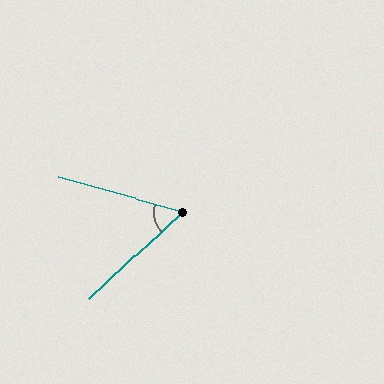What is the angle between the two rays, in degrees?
Approximately 59 degrees.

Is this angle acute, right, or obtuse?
It is acute.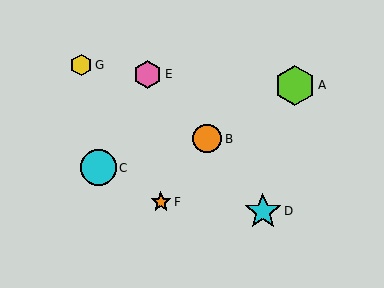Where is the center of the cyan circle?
The center of the cyan circle is at (98, 168).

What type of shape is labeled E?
Shape E is a pink hexagon.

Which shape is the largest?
The lime hexagon (labeled A) is the largest.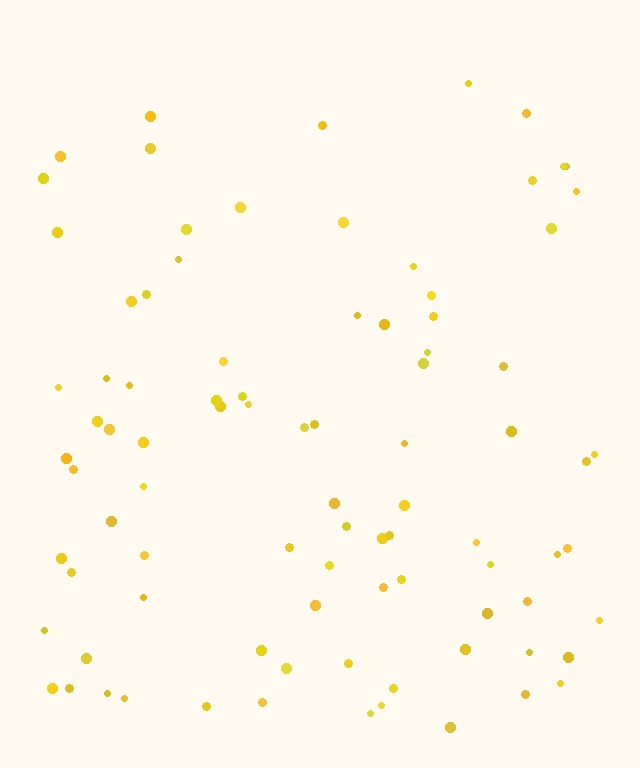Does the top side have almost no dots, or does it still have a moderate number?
Still a moderate number, just noticeably fewer than the bottom.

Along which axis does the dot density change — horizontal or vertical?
Vertical.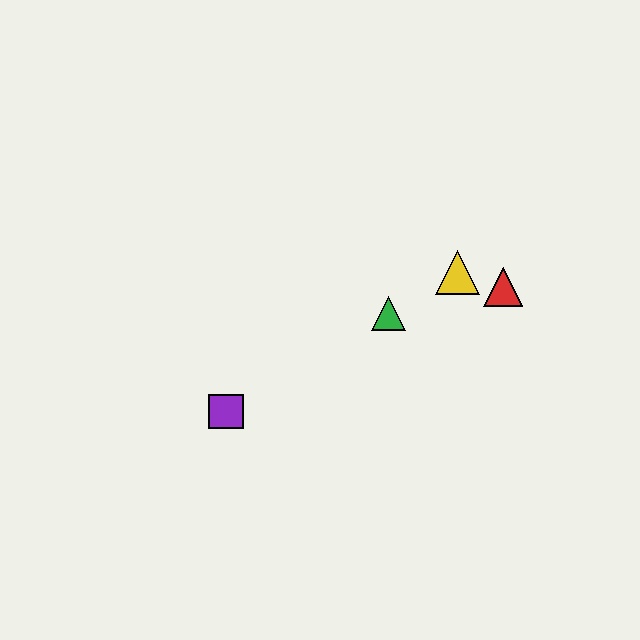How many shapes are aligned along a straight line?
4 shapes (the blue circle, the green triangle, the yellow triangle, the purple square) are aligned along a straight line.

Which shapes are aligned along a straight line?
The blue circle, the green triangle, the yellow triangle, the purple square are aligned along a straight line.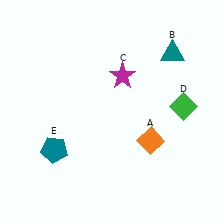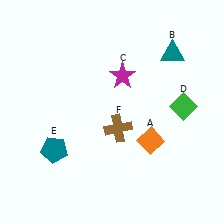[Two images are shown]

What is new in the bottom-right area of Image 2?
A brown cross (F) was added in the bottom-right area of Image 2.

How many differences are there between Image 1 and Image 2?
There is 1 difference between the two images.